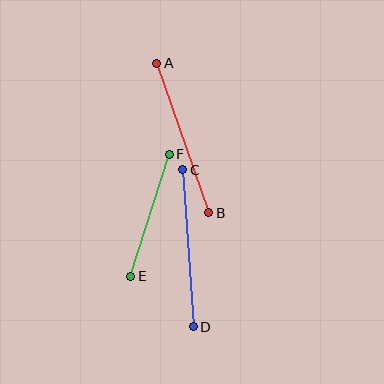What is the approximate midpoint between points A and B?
The midpoint is at approximately (183, 138) pixels.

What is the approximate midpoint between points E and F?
The midpoint is at approximately (150, 215) pixels.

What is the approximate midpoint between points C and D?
The midpoint is at approximately (188, 248) pixels.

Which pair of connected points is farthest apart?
Points A and B are farthest apart.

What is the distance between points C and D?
The distance is approximately 157 pixels.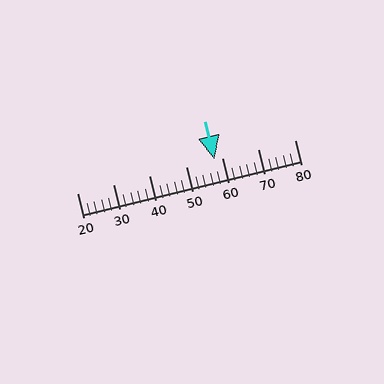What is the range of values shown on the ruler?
The ruler shows values from 20 to 80.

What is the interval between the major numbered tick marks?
The major tick marks are spaced 10 units apart.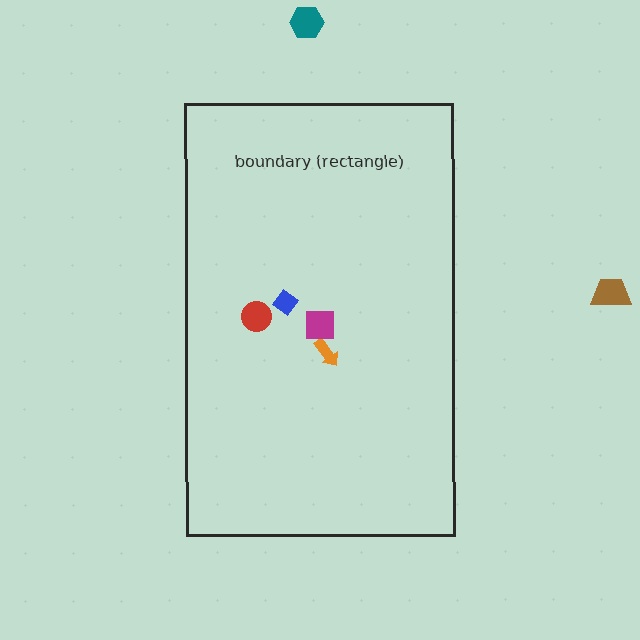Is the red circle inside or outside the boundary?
Inside.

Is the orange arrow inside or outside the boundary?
Inside.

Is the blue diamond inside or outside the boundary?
Inside.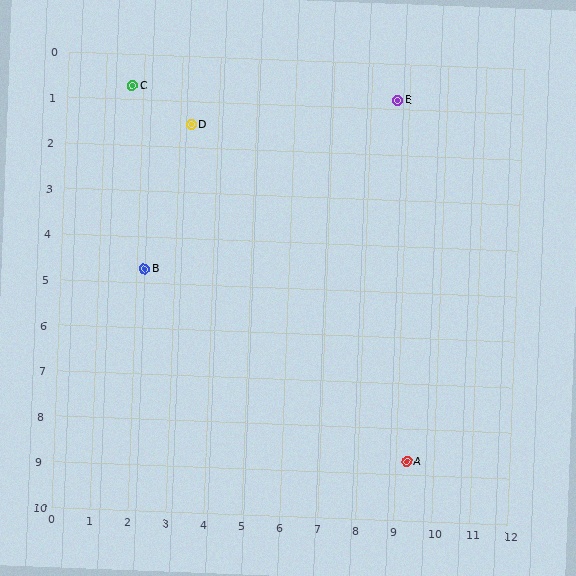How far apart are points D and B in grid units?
Points D and B are about 3.4 grid units apart.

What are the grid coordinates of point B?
Point B is at approximately (2.2, 4.7).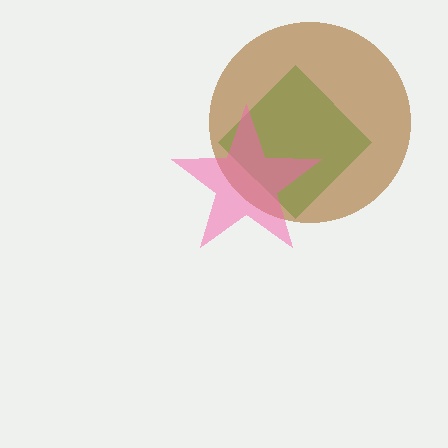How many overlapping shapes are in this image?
There are 3 overlapping shapes in the image.